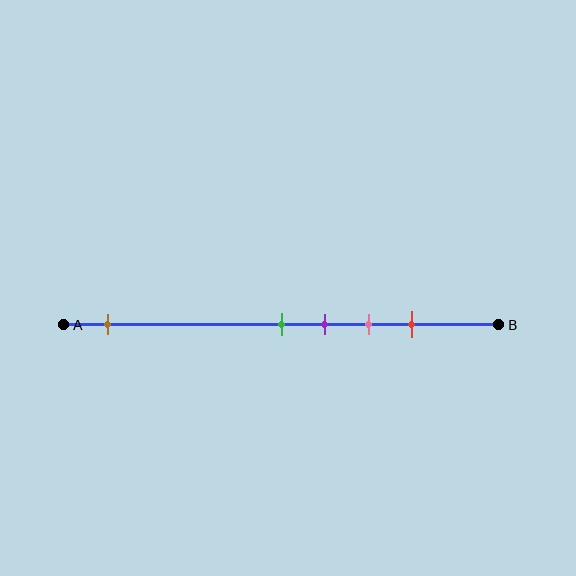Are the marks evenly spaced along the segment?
No, the marks are not evenly spaced.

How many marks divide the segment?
There are 5 marks dividing the segment.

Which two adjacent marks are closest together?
The green and purple marks are the closest adjacent pair.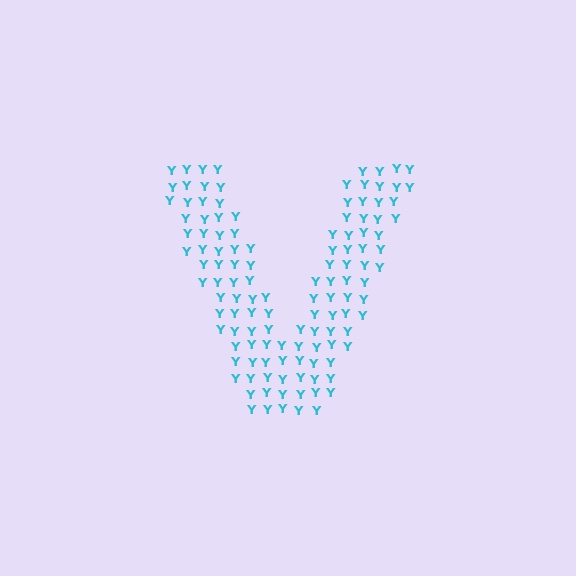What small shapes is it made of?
It is made of small letter Y's.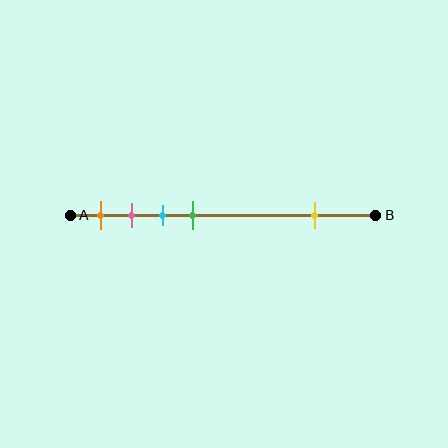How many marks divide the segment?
There are 5 marks dividing the segment.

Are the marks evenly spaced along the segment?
No, the marks are not evenly spaced.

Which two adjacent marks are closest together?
The pink and cyan marks are the closest adjacent pair.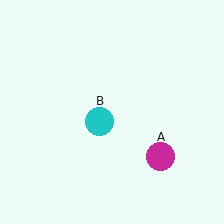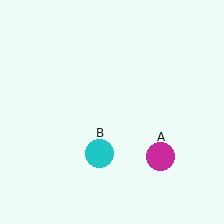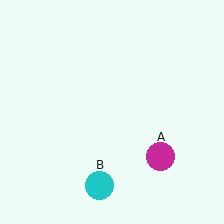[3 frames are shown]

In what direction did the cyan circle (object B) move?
The cyan circle (object B) moved down.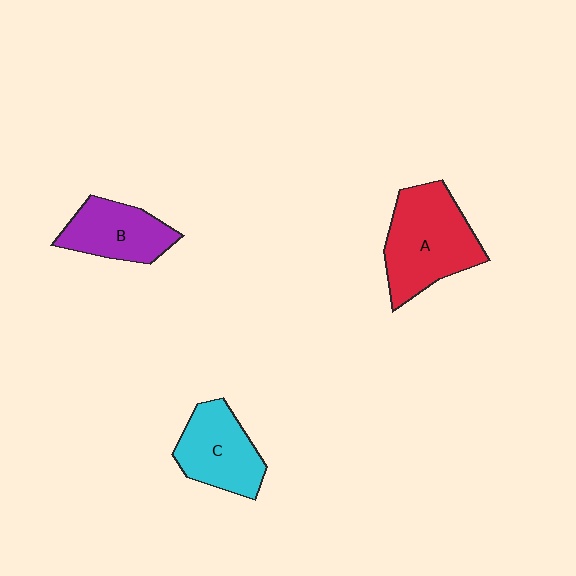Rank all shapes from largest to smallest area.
From largest to smallest: A (red), C (cyan), B (purple).